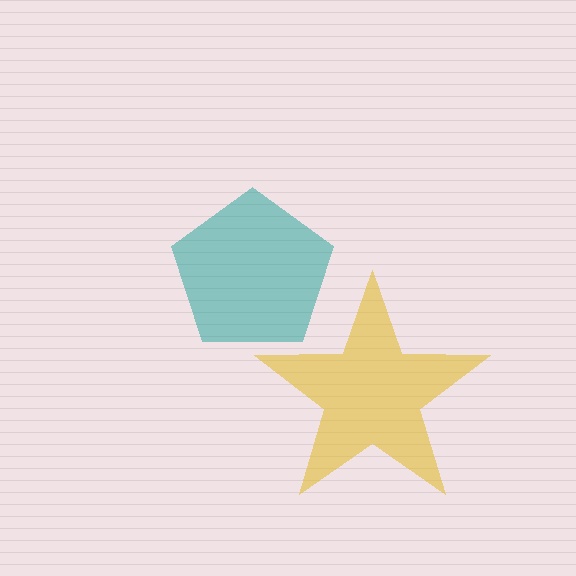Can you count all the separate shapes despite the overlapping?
Yes, there are 2 separate shapes.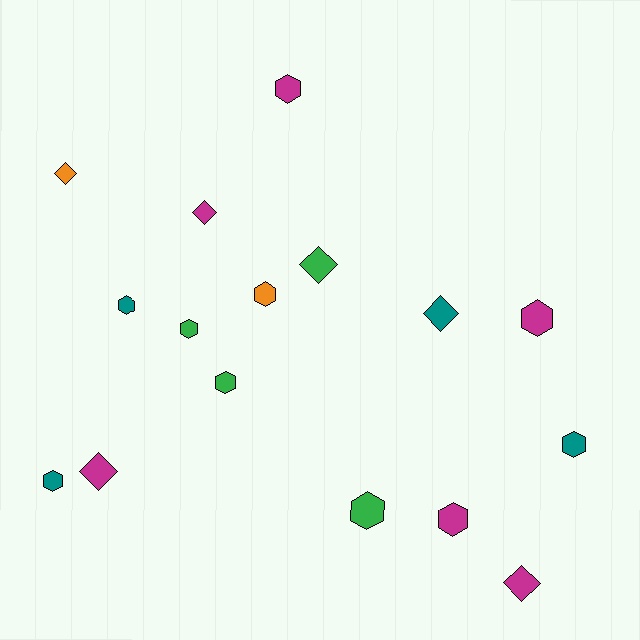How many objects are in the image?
There are 16 objects.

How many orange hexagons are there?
There is 1 orange hexagon.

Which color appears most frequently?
Magenta, with 6 objects.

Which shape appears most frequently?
Hexagon, with 10 objects.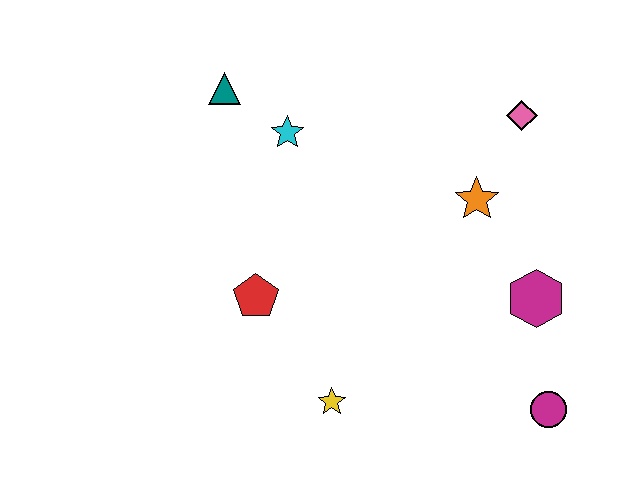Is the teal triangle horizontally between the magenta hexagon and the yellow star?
No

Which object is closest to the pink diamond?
The orange star is closest to the pink diamond.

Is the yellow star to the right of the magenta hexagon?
No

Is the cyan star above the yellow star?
Yes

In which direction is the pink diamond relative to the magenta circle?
The pink diamond is above the magenta circle.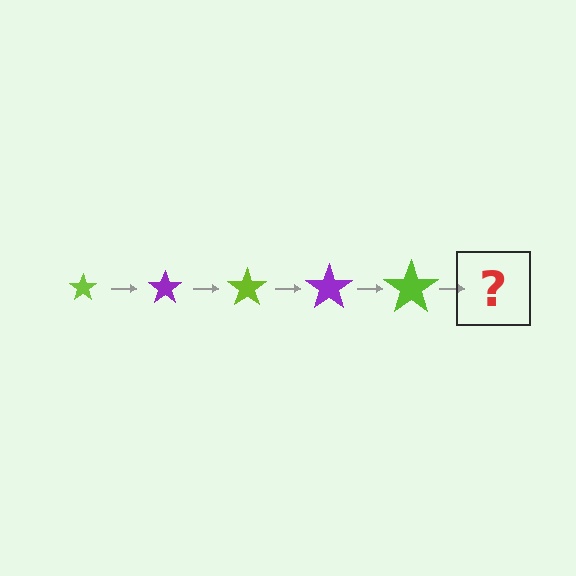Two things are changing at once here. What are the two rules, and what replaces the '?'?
The two rules are that the star grows larger each step and the color cycles through lime and purple. The '?' should be a purple star, larger than the previous one.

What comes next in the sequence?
The next element should be a purple star, larger than the previous one.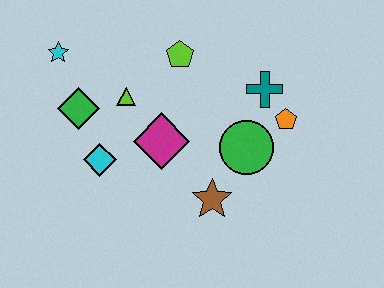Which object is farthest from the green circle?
The cyan star is farthest from the green circle.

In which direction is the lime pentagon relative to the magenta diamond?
The lime pentagon is above the magenta diamond.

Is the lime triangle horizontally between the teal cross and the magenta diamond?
No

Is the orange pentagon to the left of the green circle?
No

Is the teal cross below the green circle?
No